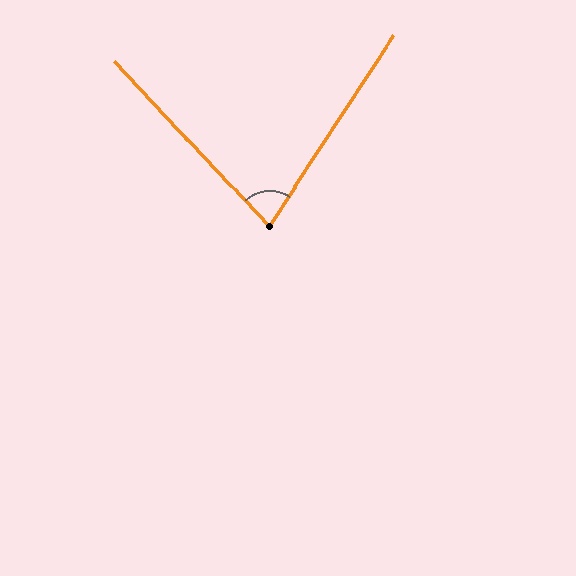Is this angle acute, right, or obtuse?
It is acute.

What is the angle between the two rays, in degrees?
Approximately 76 degrees.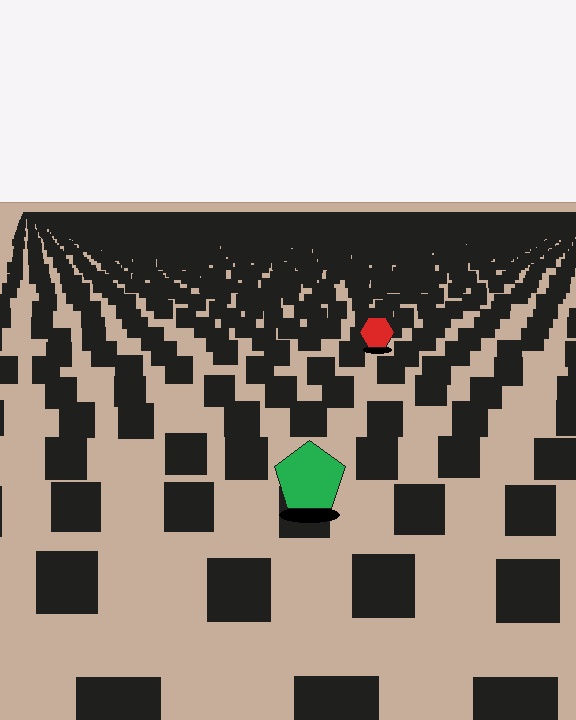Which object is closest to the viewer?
The green pentagon is closest. The texture marks near it are larger and more spread out.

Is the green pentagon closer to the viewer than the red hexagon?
Yes. The green pentagon is closer — you can tell from the texture gradient: the ground texture is coarser near it.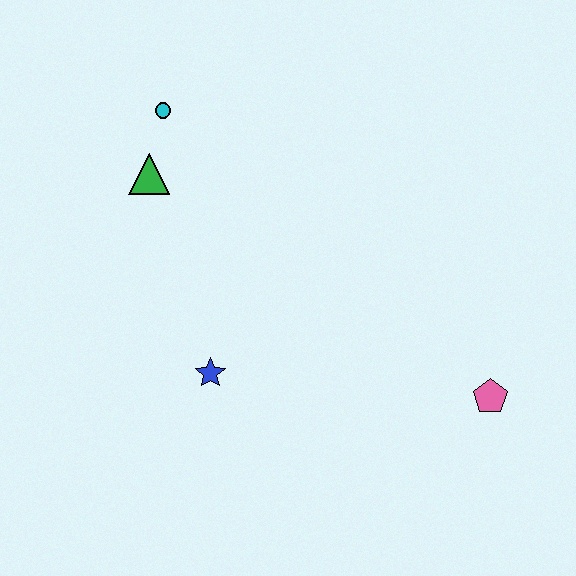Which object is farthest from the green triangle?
The pink pentagon is farthest from the green triangle.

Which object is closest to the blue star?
The green triangle is closest to the blue star.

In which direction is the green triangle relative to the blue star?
The green triangle is above the blue star.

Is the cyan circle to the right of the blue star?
No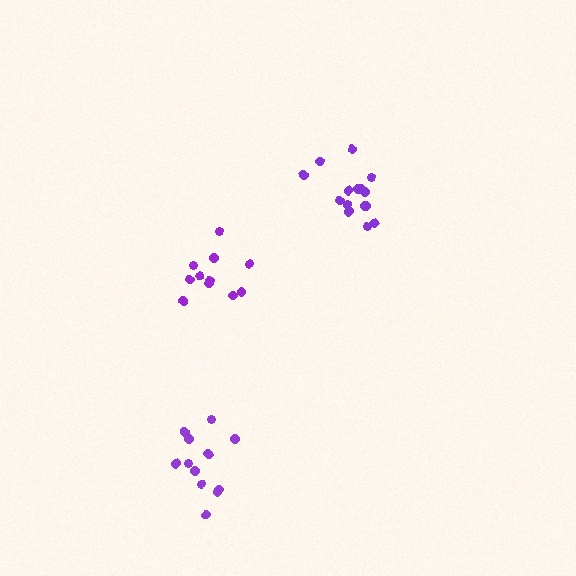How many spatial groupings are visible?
There are 3 spatial groupings.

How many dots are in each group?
Group 1: 15 dots, Group 2: 12 dots, Group 3: 11 dots (38 total).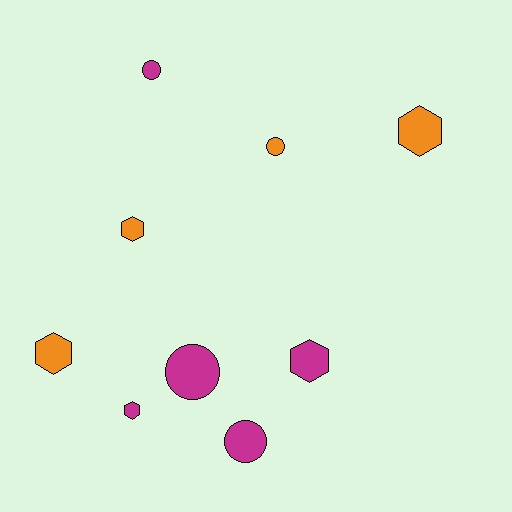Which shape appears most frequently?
Hexagon, with 5 objects.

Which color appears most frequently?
Magenta, with 5 objects.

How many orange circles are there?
There is 1 orange circle.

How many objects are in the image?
There are 9 objects.